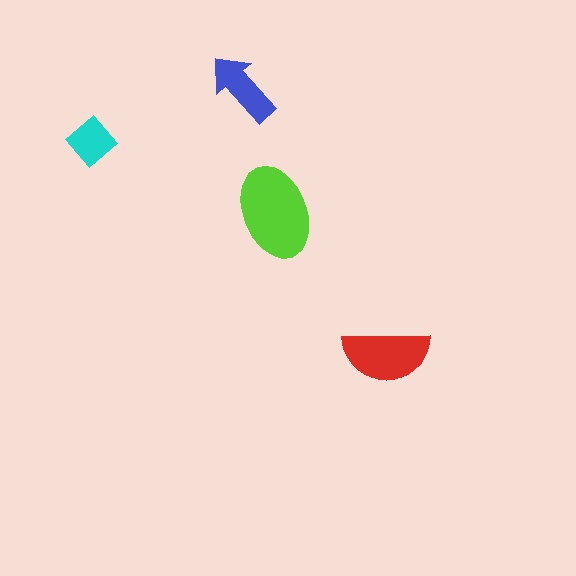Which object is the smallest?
The cyan diamond.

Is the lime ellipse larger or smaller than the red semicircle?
Larger.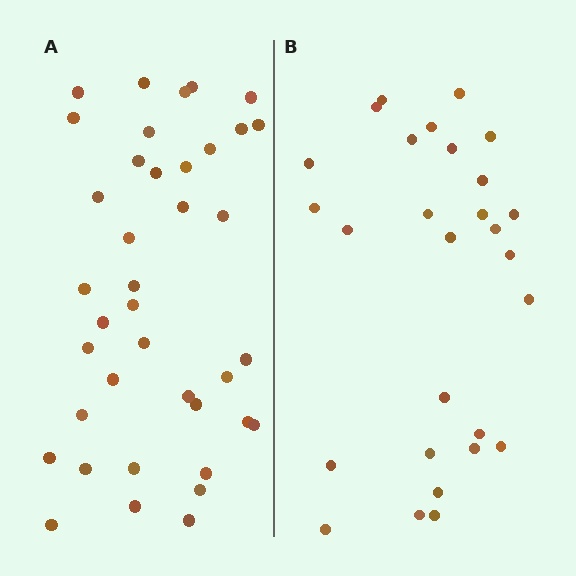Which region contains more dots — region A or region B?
Region A (the left region) has more dots.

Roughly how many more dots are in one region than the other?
Region A has roughly 12 or so more dots than region B.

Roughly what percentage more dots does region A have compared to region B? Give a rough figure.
About 40% more.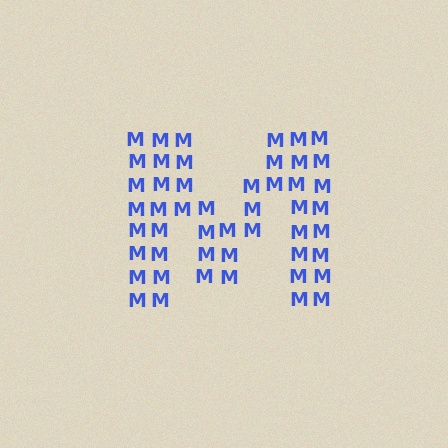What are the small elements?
The small elements are letter M's.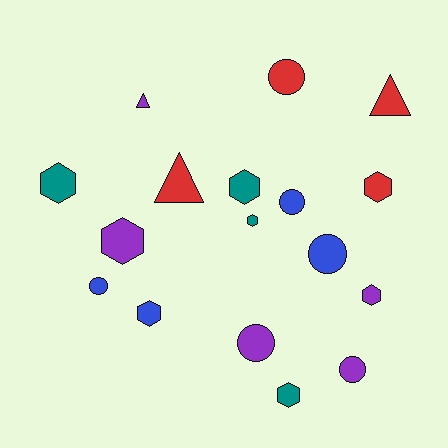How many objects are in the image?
There are 17 objects.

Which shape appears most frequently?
Hexagon, with 8 objects.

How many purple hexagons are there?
There are 2 purple hexagons.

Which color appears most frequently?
Purple, with 5 objects.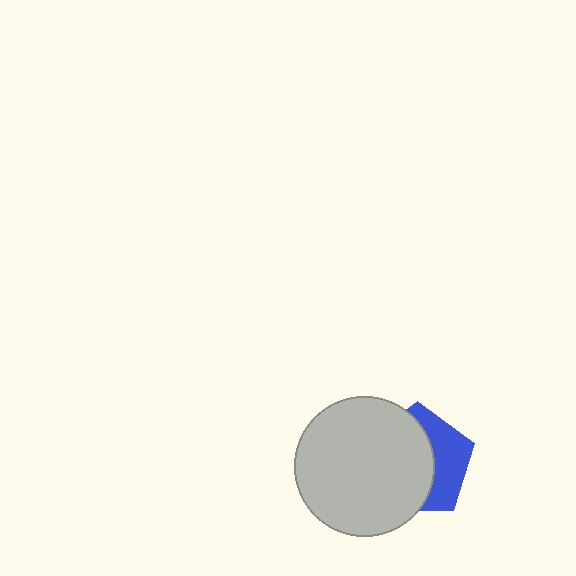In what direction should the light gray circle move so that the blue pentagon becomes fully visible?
The light gray circle should move left. That is the shortest direction to clear the overlap and leave the blue pentagon fully visible.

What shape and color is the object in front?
The object in front is a light gray circle.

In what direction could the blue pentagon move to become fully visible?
The blue pentagon could move right. That would shift it out from behind the light gray circle entirely.